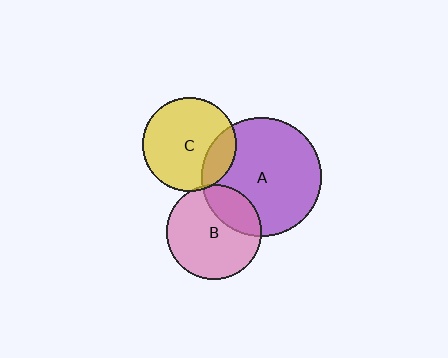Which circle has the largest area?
Circle A (purple).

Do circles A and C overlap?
Yes.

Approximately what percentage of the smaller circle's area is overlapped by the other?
Approximately 20%.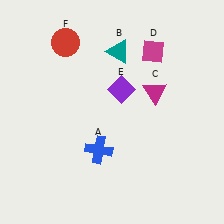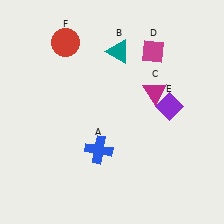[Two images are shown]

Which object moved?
The purple diamond (E) moved right.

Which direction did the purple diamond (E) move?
The purple diamond (E) moved right.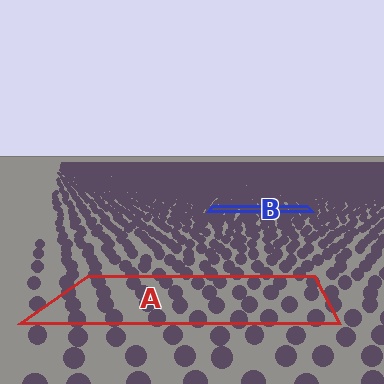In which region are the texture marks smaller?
The texture marks are smaller in region B, because it is farther away.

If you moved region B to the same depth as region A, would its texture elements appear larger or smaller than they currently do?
They would appear larger. At a closer depth, the same texture elements are projected at a bigger on-screen size.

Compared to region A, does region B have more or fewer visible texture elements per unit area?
Region B has more texture elements per unit area — they are packed more densely because it is farther away.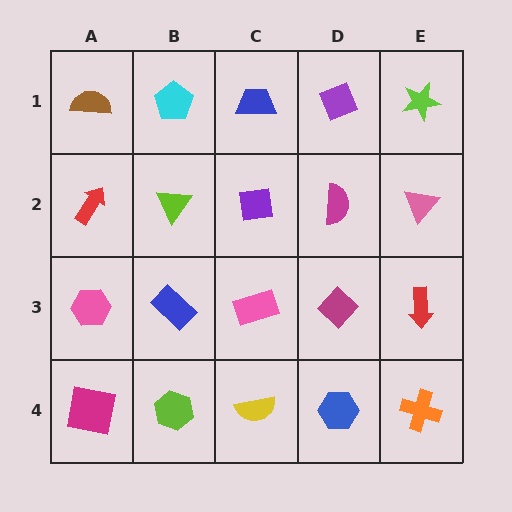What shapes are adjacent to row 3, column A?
A red arrow (row 2, column A), a magenta square (row 4, column A), a blue rectangle (row 3, column B).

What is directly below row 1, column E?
A pink triangle.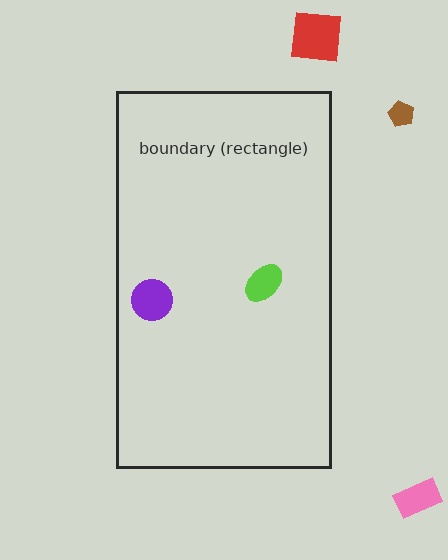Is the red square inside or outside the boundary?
Outside.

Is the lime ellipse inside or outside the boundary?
Inside.